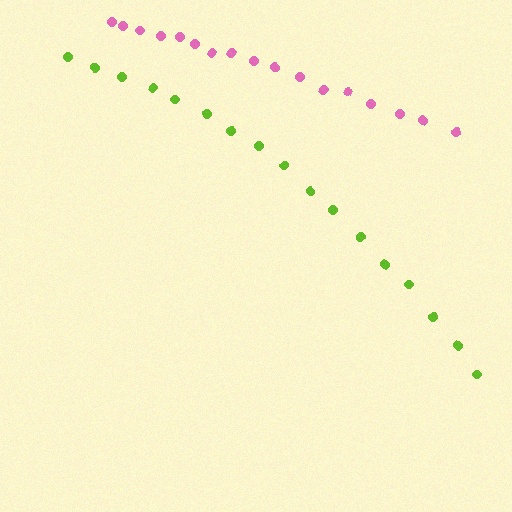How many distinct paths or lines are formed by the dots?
There are 2 distinct paths.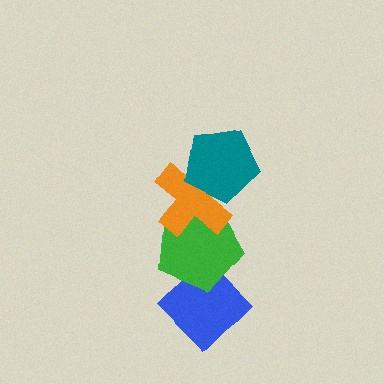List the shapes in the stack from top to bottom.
From top to bottom: the teal pentagon, the orange cross, the green pentagon, the blue diamond.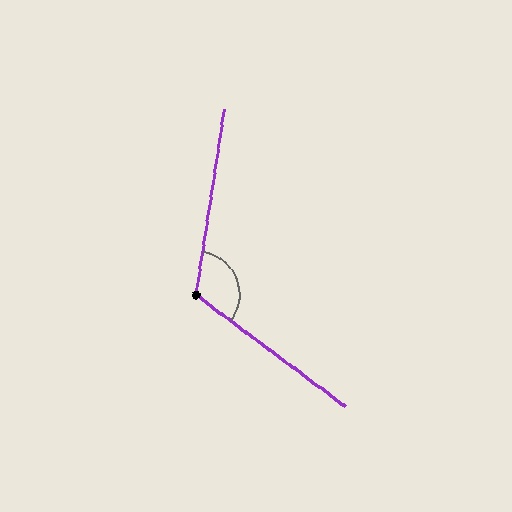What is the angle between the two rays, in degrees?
Approximately 118 degrees.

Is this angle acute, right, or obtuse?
It is obtuse.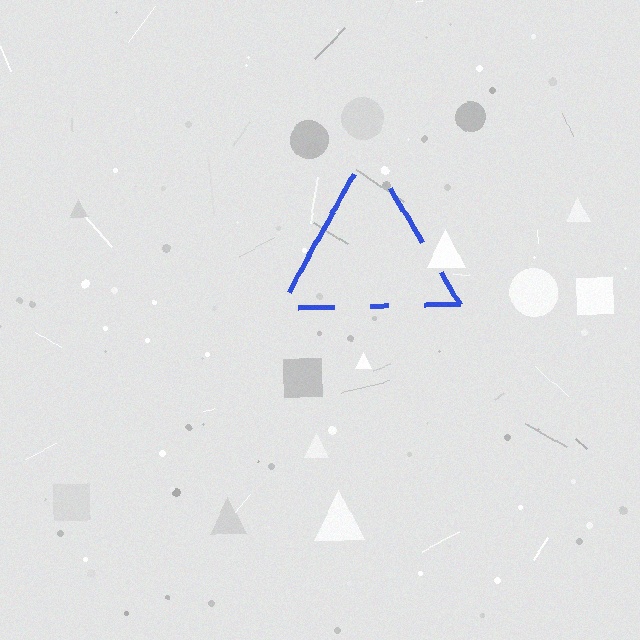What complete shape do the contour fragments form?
The contour fragments form a triangle.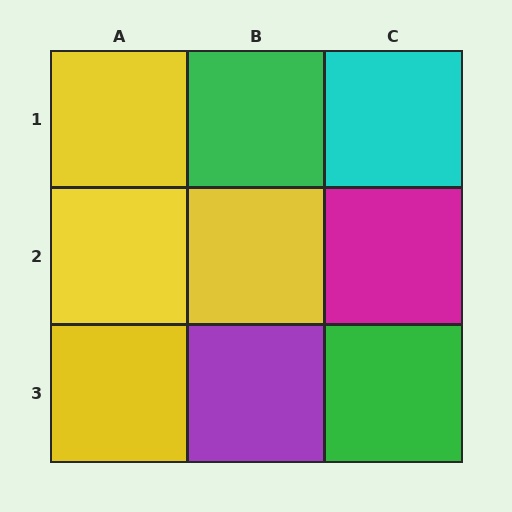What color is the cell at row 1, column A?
Yellow.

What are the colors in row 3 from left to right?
Yellow, purple, green.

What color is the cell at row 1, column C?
Cyan.